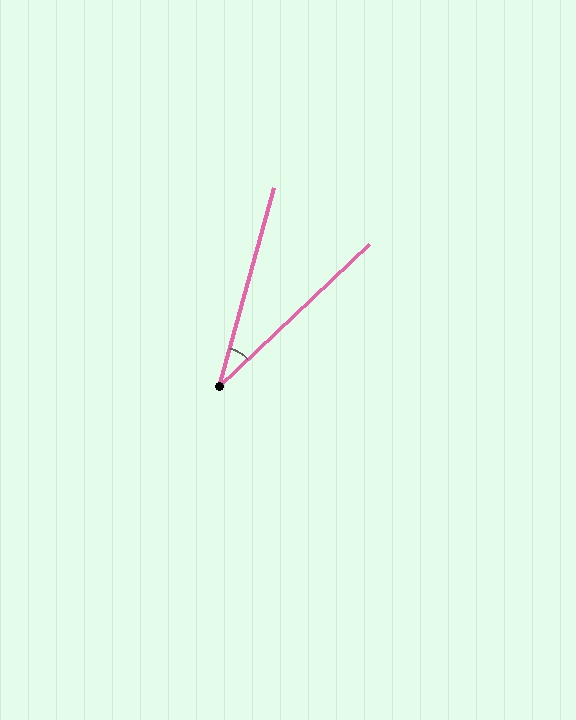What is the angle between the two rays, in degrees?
Approximately 31 degrees.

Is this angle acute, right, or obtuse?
It is acute.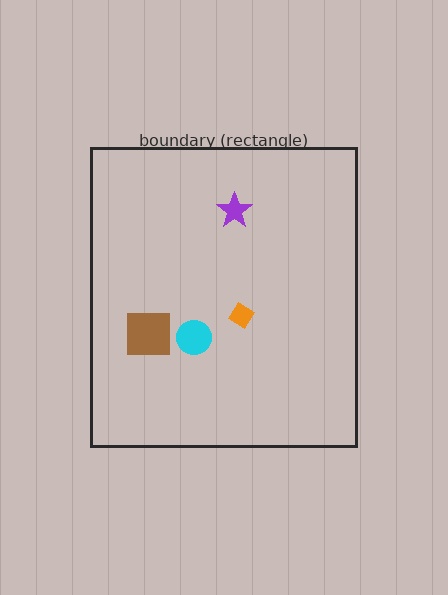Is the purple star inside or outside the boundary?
Inside.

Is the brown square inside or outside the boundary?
Inside.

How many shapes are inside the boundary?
4 inside, 0 outside.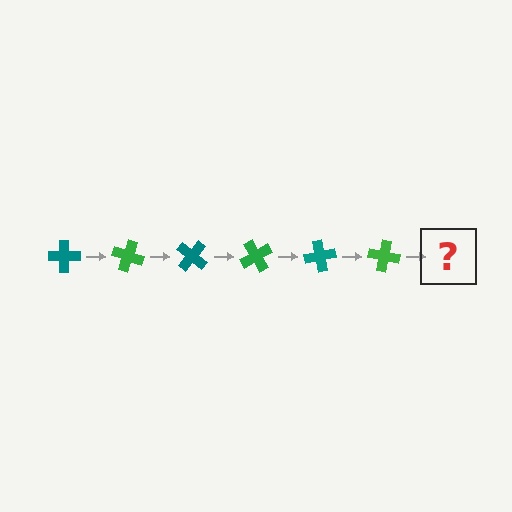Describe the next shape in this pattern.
It should be a teal cross, rotated 120 degrees from the start.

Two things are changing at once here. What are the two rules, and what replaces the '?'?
The two rules are that it rotates 20 degrees each step and the color cycles through teal and green. The '?' should be a teal cross, rotated 120 degrees from the start.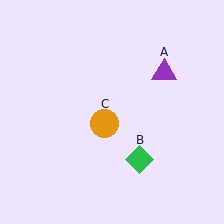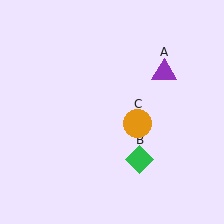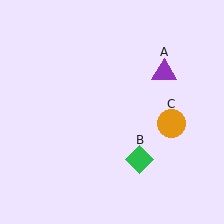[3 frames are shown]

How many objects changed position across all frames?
1 object changed position: orange circle (object C).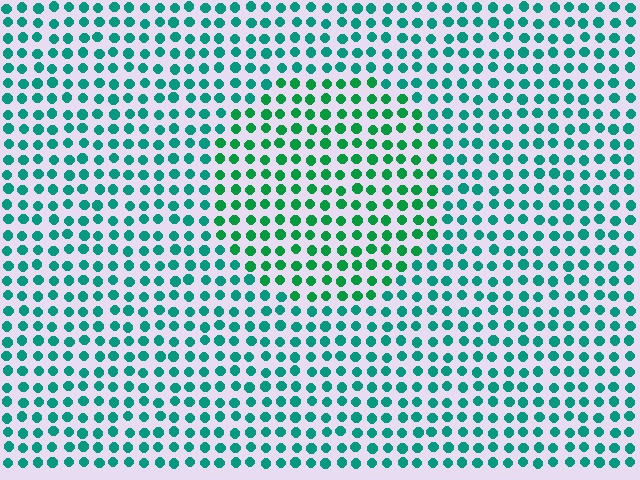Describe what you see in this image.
The image is filled with small teal elements in a uniform arrangement. A circle-shaped region is visible where the elements are tinted to a slightly different hue, forming a subtle color boundary.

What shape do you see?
I see a circle.